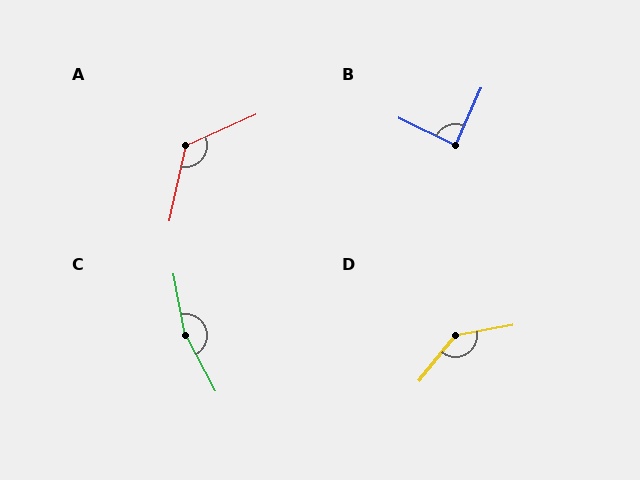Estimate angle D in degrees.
Approximately 140 degrees.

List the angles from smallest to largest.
B (88°), A (127°), D (140°), C (162°).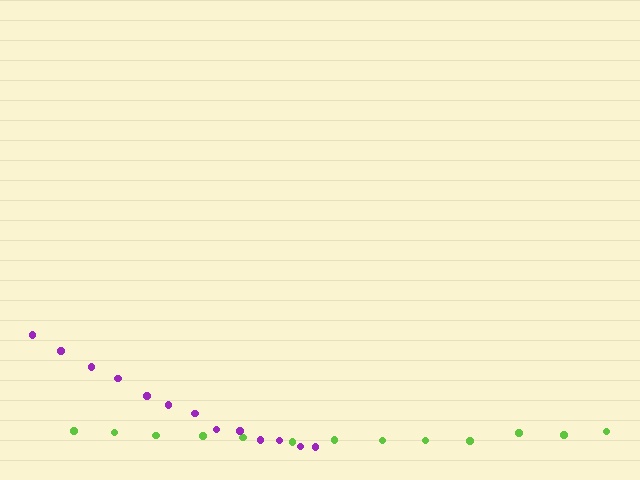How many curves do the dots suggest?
There are 2 distinct paths.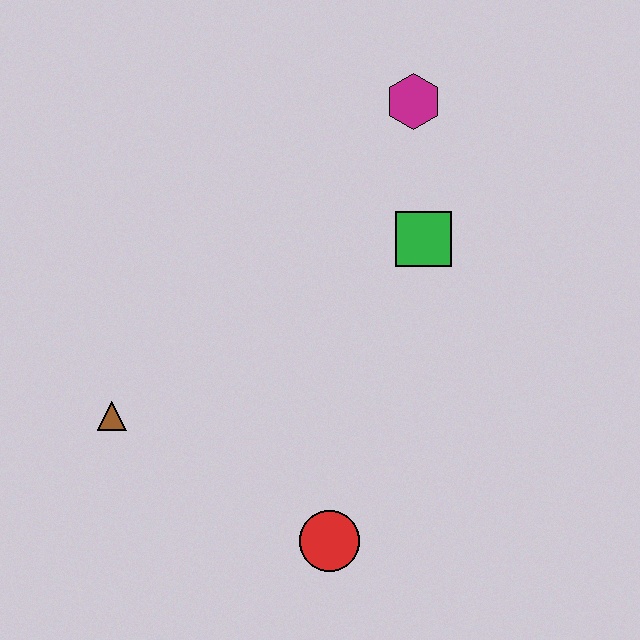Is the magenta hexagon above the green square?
Yes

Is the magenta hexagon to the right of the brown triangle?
Yes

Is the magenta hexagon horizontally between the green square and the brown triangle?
Yes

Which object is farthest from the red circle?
The magenta hexagon is farthest from the red circle.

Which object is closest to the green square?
The magenta hexagon is closest to the green square.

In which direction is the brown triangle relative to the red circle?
The brown triangle is to the left of the red circle.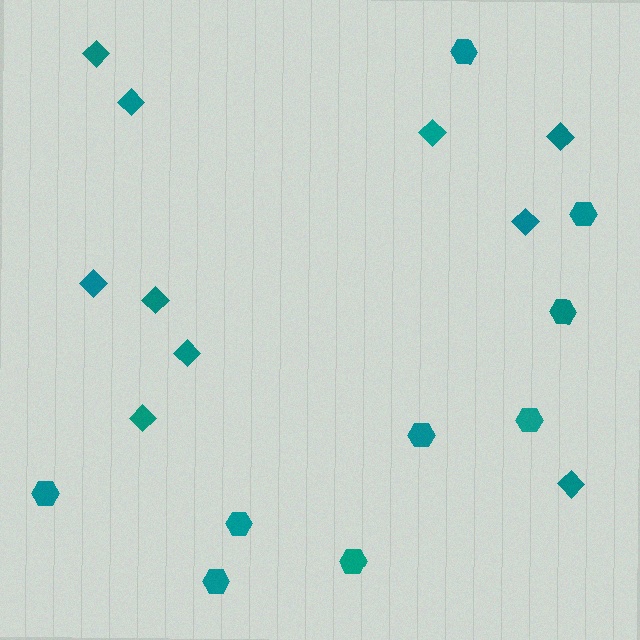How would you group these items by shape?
There are 2 groups: one group of diamonds (10) and one group of hexagons (9).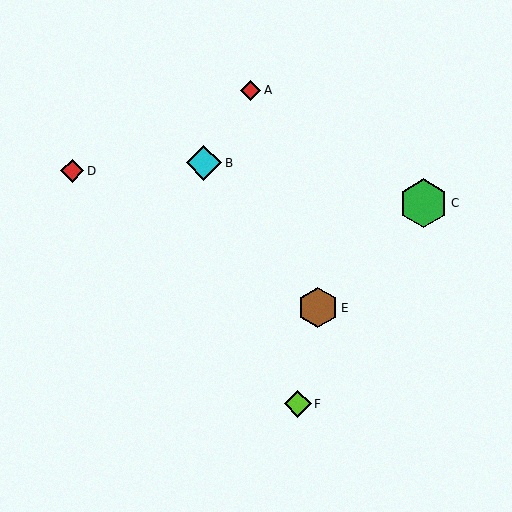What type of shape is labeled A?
Shape A is a red diamond.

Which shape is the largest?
The green hexagon (labeled C) is the largest.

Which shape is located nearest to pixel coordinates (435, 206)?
The green hexagon (labeled C) at (423, 203) is nearest to that location.